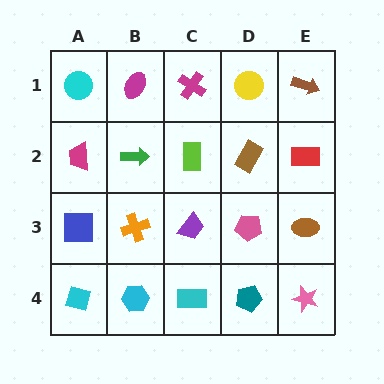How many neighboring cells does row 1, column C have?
3.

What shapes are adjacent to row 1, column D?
A brown rectangle (row 2, column D), a magenta cross (row 1, column C), a brown arrow (row 1, column E).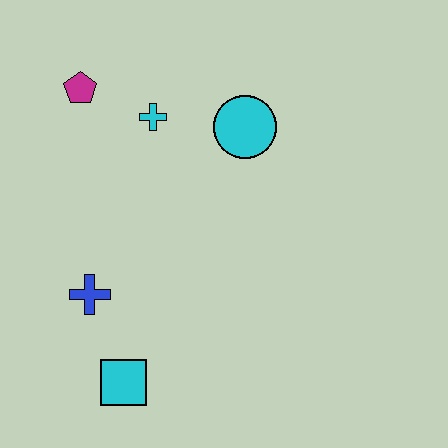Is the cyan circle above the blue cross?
Yes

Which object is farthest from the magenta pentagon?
The cyan square is farthest from the magenta pentagon.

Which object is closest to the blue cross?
The cyan square is closest to the blue cross.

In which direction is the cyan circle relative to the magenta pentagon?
The cyan circle is to the right of the magenta pentagon.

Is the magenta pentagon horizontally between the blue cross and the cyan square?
No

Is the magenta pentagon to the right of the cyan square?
No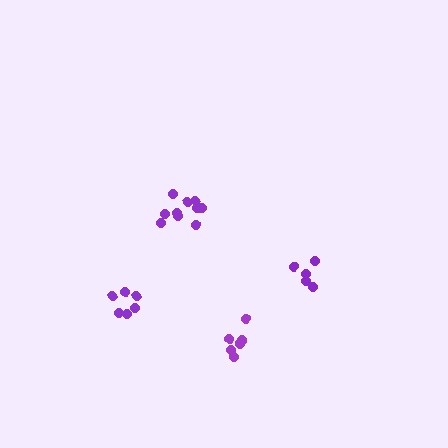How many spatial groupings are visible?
There are 4 spatial groupings.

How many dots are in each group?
Group 1: 6 dots, Group 2: 10 dots, Group 3: 6 dots, Group 4: 5 dots (27 total).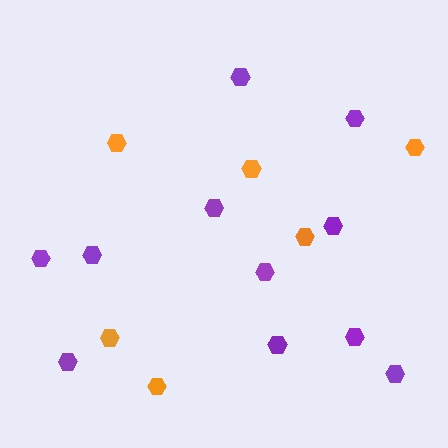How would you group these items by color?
There are 2 groups: one group of purple hexagons (11) and one group of orange hexagons (6).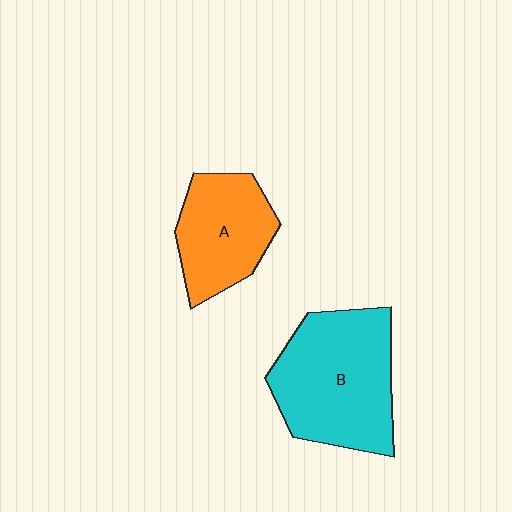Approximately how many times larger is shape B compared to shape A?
Approximately 1.5 times.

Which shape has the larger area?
Shape B (cyan).